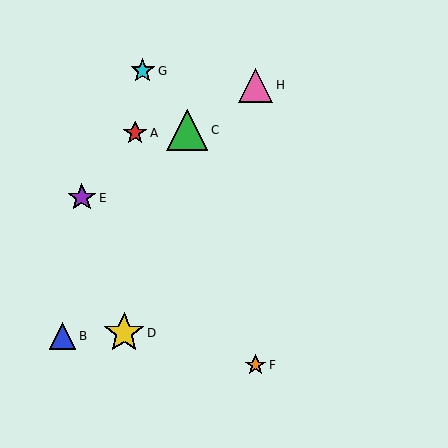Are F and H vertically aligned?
Yes, both are at x≈255.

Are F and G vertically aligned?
No, F is at x≈255 and G is at x≈143.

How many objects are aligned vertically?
2 objects (F, H) are aligned vertically.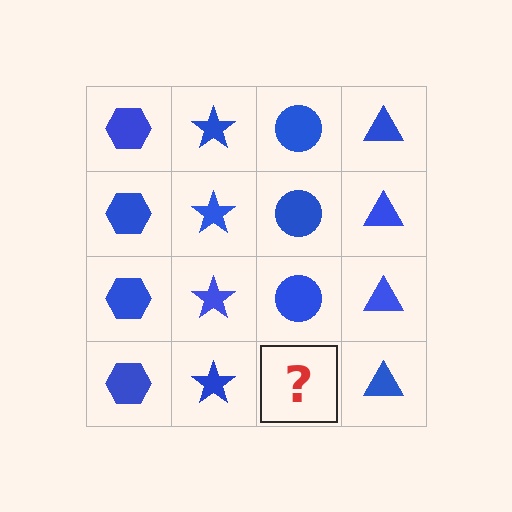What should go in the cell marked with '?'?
The missing cell should contain a blue circle.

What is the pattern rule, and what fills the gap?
The rule is that each column has a consistent shape. The gap should be filled with a blue circle.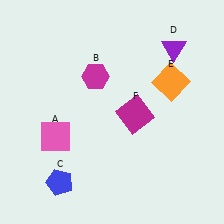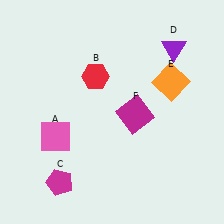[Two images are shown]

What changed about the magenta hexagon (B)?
In Image 1, B is magenta. In Image 2, it changed to red.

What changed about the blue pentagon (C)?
In Image 1, C is blue. In Image 2, it changed to magenta.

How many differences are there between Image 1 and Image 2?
There are 2 differences between the two images.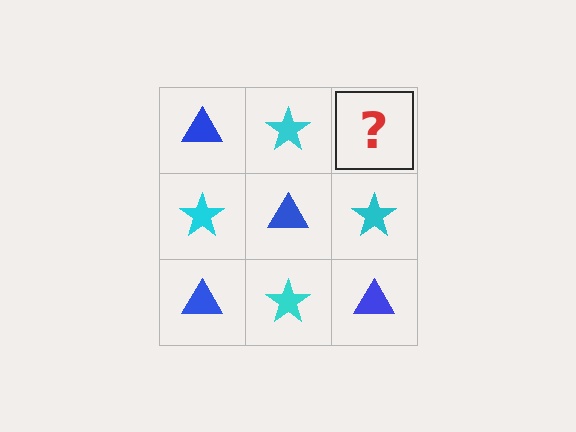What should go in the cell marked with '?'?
The missing cell should contain a blue triangle.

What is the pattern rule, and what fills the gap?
The rule is that it alternates blue triangle and cyan star in a checkerboard pattern. The gap should be filled with a blue triangle.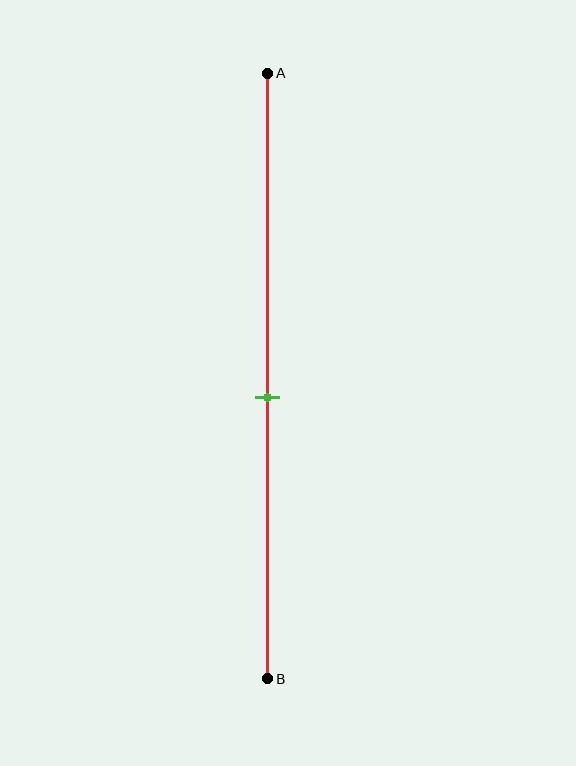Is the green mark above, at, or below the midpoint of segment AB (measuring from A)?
The green mark is below the midpoint of segment AB.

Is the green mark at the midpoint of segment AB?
No, the mark is at about 55% from A, not at the 50% midpoint.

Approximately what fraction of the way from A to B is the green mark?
The green mark is approximately 55% of the way from A to B.